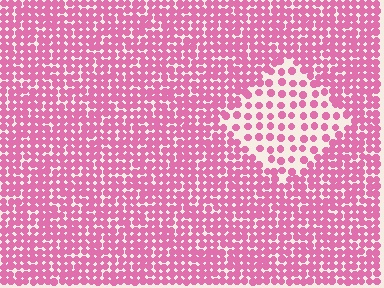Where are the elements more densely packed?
The elements are more densely packed outside the diamond boundary.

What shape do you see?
I see a diamond.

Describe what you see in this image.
The image contains small pink elements arranged at two different densities. A diamond-shaped region is visible where the elements are less densely packed than the surrounding area.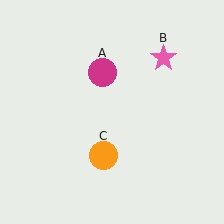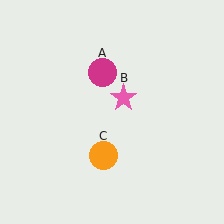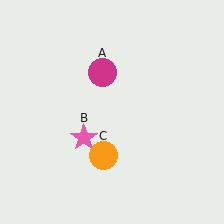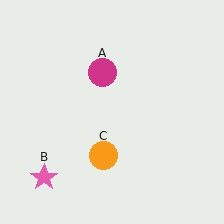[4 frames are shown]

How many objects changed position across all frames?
1 object changed position: pink star (object B).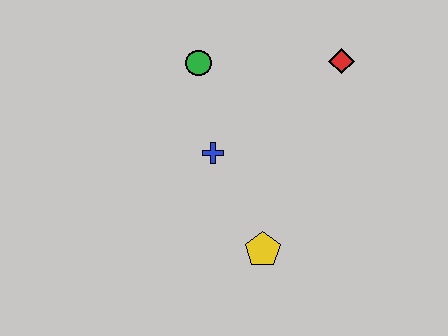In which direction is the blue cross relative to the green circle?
The blue cross is below the green circle.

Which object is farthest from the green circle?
The yellow pentagon is farthest from the green circle.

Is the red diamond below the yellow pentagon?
No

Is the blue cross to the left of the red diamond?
Yes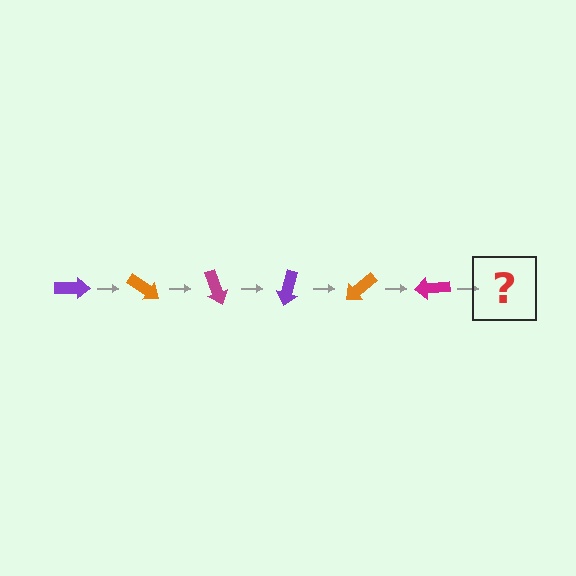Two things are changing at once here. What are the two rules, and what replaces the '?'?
The two rules are that it rotates 35 degrees each step and the color cycles through purple, orange, and magenta. The '?' should be a purple arrow, rotated 210 degrees from the start.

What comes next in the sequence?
The next element should be a purple arrow, rotated 210 degrees from the start.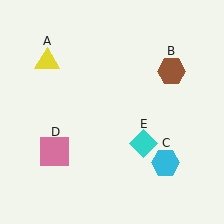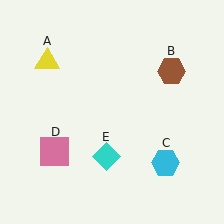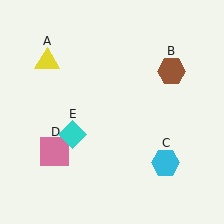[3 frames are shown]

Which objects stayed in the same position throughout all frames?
Yellow triangle (object A) and brown hexagon (object B) and cyan hexagon (object C) and pink square (object D) remained stationary.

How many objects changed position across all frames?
1 object changed position: cyan diamond (object E).